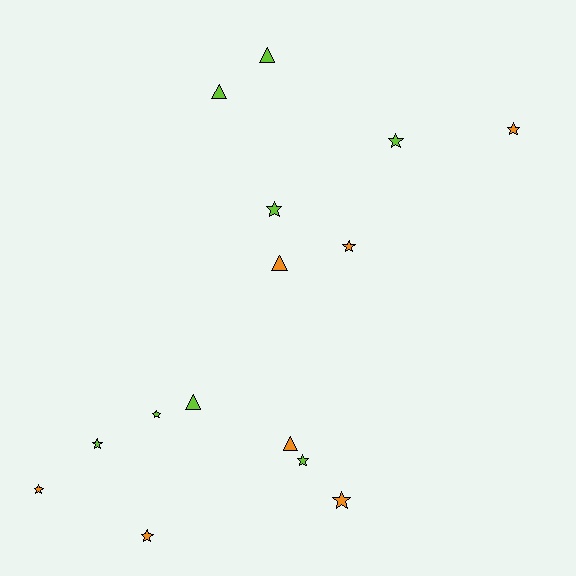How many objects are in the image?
There are 15 objects.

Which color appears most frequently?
Lime, with 8 objects.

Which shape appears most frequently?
Star, with 10 objects.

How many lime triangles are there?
There are 3 lime triangles.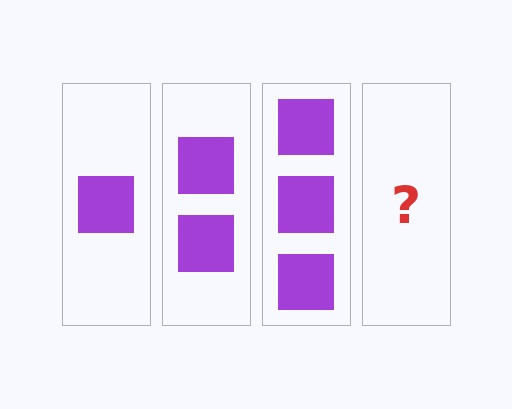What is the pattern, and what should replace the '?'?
The pattern is that each step adds one more square. The '?' should be 4 squares.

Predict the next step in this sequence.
The next step is 4 squares.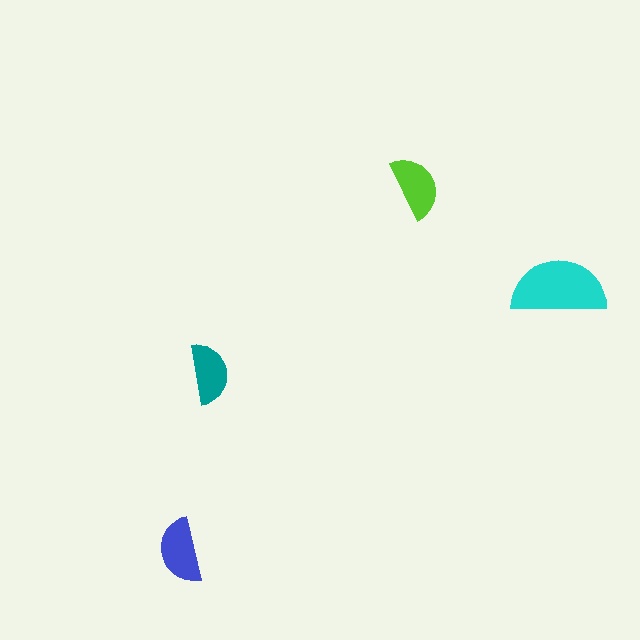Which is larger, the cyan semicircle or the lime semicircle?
The cyan one.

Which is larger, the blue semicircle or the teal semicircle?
The blue one.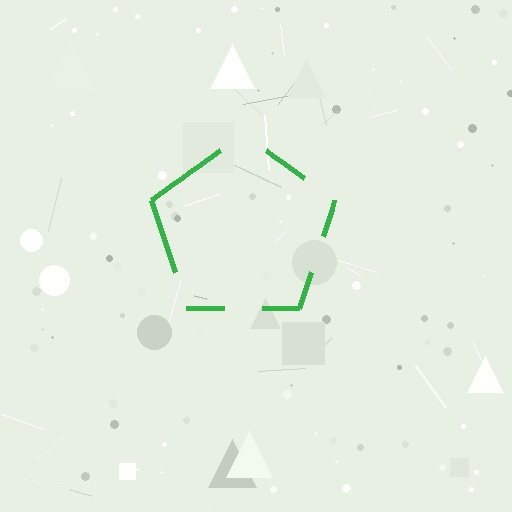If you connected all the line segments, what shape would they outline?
They would outline a pentagon.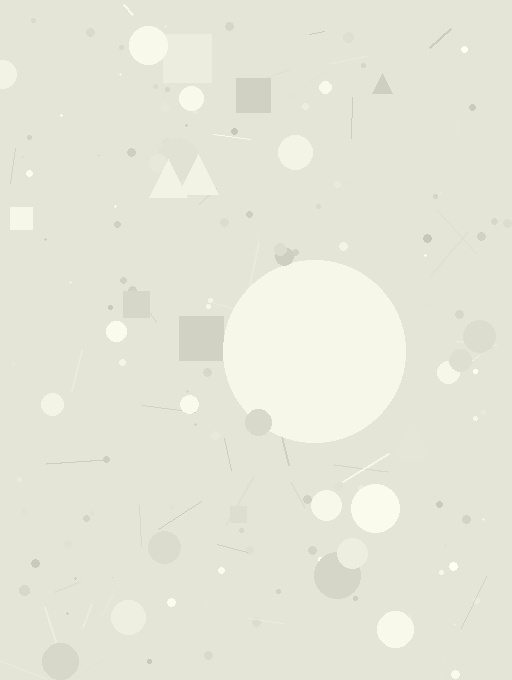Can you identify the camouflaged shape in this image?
The camouflaged shape is a circle.